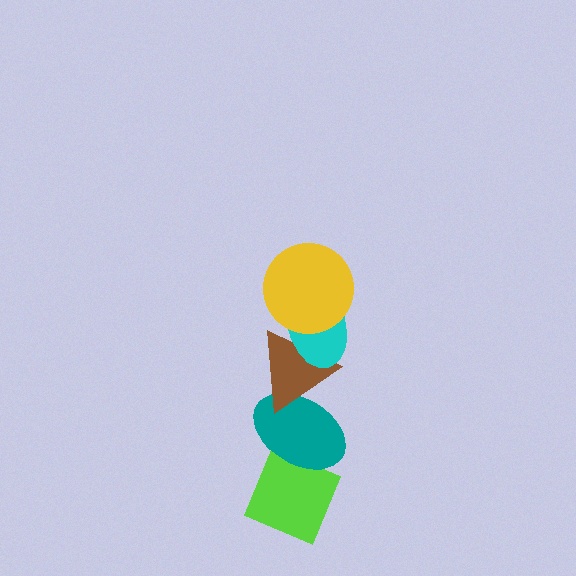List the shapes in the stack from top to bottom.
From top to bottom: the yellow circle, the cyan ellipse, the brown triangle, the teal ellipse, the lime diamond.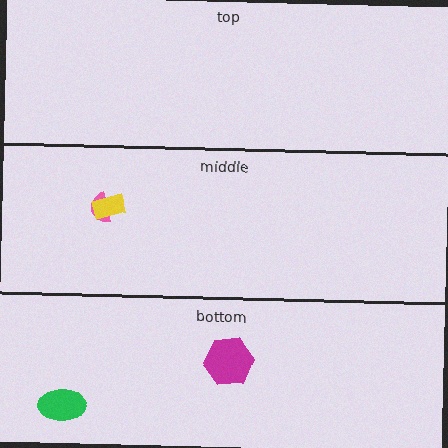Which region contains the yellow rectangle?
The middle region.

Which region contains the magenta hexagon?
The bottom region.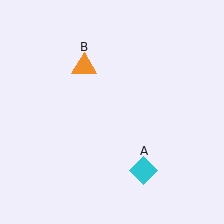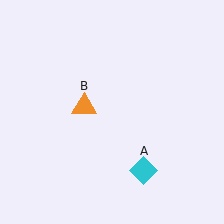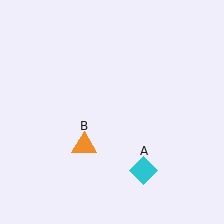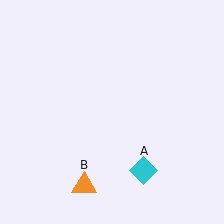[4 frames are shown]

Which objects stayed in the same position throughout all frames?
Cyan diamond (object A) remained stationary.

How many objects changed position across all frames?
1 object changed position: orange triangle (object B).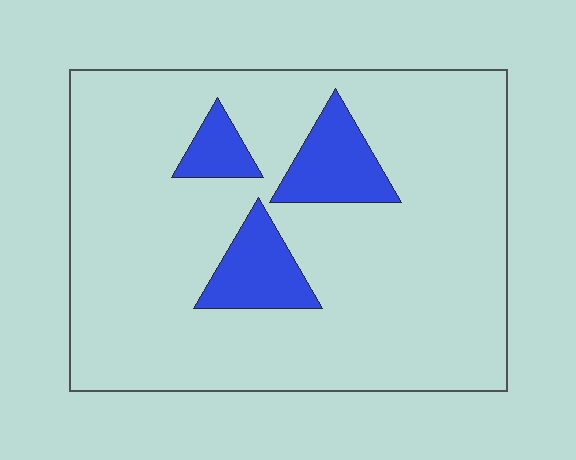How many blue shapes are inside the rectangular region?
3.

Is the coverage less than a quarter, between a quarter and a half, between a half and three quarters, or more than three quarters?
Less than a quarter.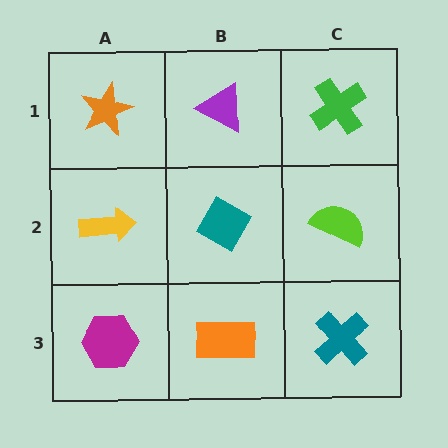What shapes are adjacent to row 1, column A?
A yellow arrow (row 2, column A), a purple triangle (row 1, column B).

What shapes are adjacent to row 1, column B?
A teal diamond (row 2, column B), an orange star (row 1, column A), a green cross (row 1, column C).